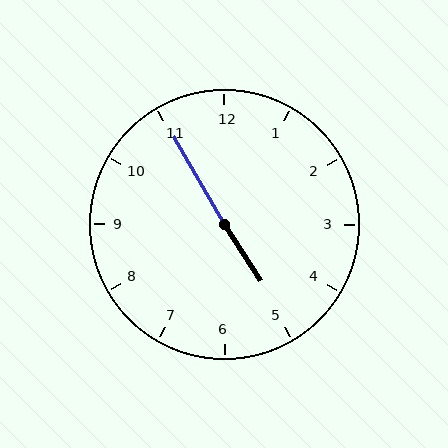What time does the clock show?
4:55.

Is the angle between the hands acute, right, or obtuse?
It is obtuse.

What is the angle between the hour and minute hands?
Approximately 178 degrees.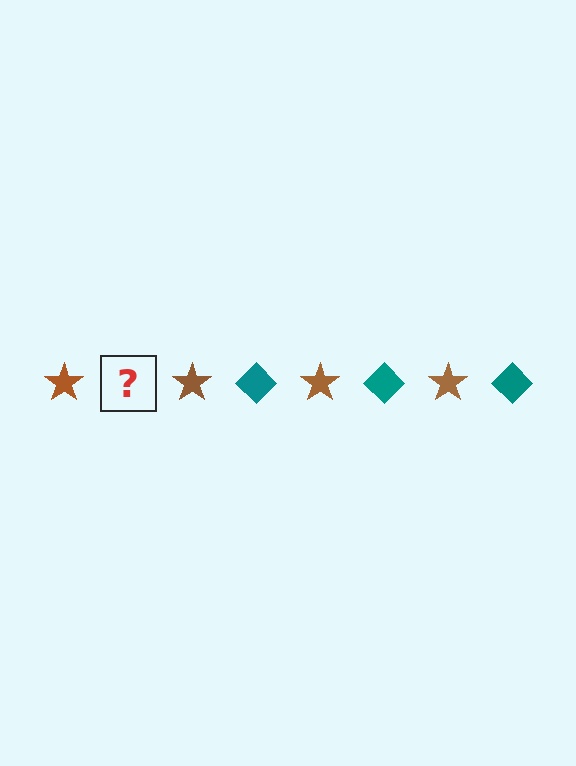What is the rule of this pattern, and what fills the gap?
The rule is that the pattern alternates between brown star and teal diamond. The gap should be filled with a teal diamond.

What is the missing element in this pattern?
The missing element is a teal diamond.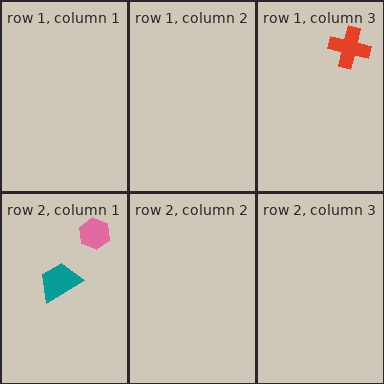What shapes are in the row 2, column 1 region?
The teal trapezoid, the pink hexagon.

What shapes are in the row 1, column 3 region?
The red cross.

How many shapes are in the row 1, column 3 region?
1.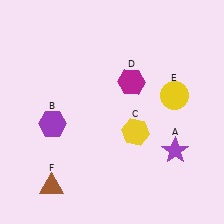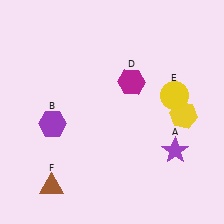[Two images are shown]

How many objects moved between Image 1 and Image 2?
1 object moved between the two images.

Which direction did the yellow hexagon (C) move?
The yellow hexagon (C) moved right.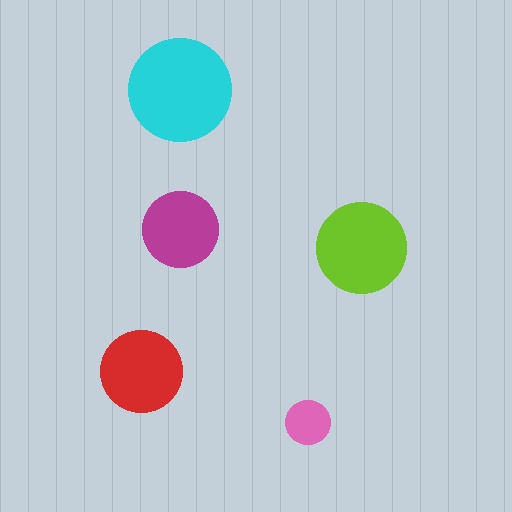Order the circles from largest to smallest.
the cyan one, the lime one, the red one, the magenta one, the pink one.